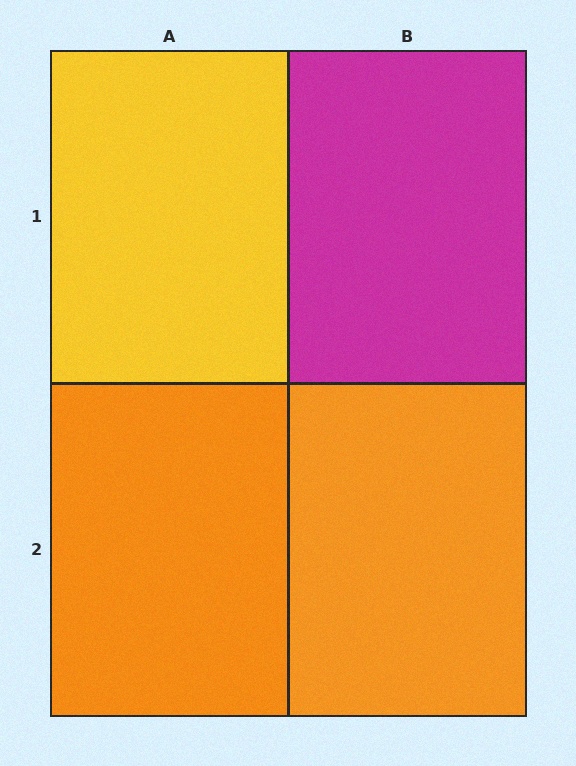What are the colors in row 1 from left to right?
Yellow, magenta.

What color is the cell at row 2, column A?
Orange.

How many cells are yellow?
1 cell is yellow.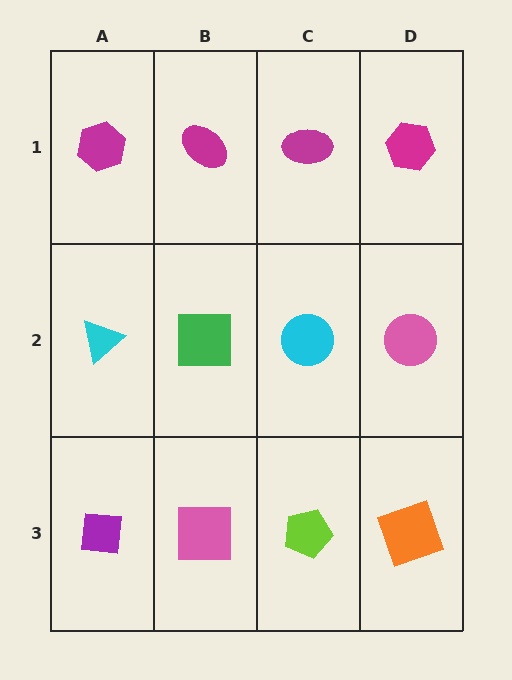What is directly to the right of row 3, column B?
A lime pentagon.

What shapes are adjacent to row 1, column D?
A pink circle (row 2, column D), a magenta ellipse (row 1, column C).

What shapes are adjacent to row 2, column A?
A magenta hexagon (row 1, column A), a purple square (row 3, column A), a green square (row 2, column B).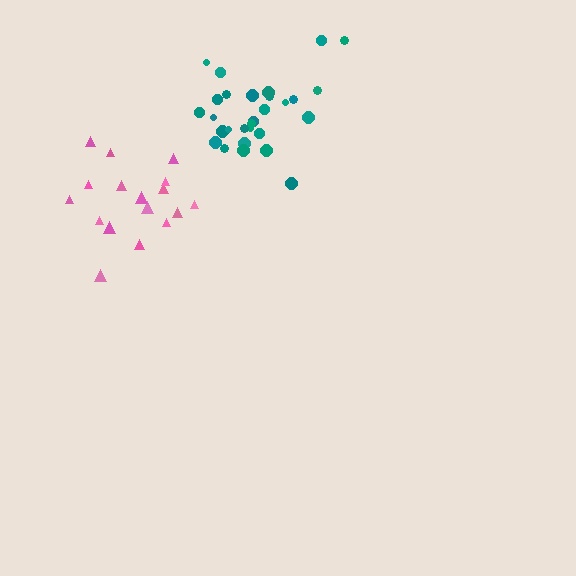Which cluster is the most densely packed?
Teal.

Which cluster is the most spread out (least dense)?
Pink.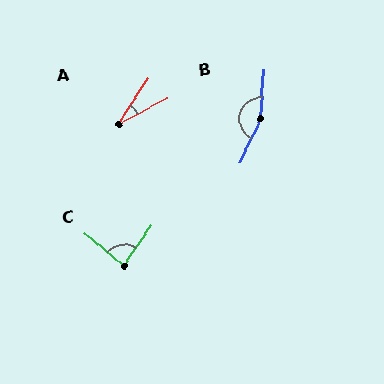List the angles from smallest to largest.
A (29°), C (85°), B (158°).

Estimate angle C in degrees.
Approximately 85 degrees.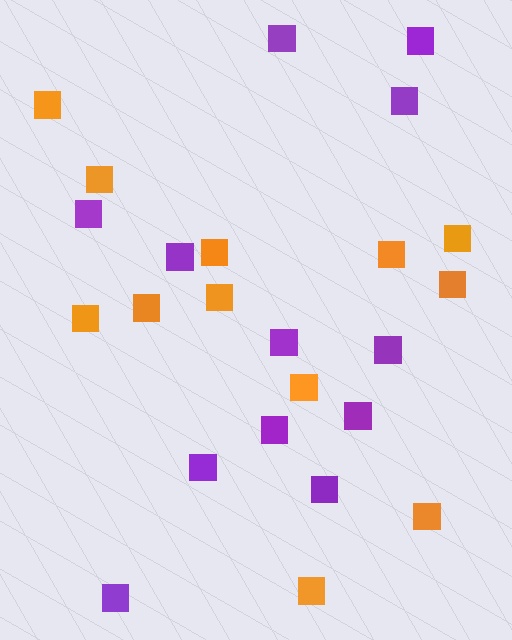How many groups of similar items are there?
There are 2 groups: one group of orange squares (12) and one group of purple squares (12).